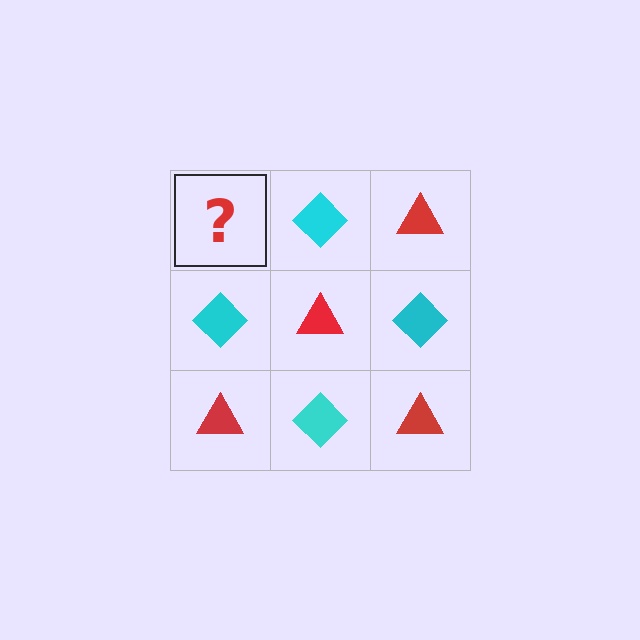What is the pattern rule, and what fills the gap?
The rule is that it alternates red triangle and cyan diamond in a checkerboard pattern. The gap should be filled with a red triangle.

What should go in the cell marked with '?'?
The missing cell should contain a red triangle.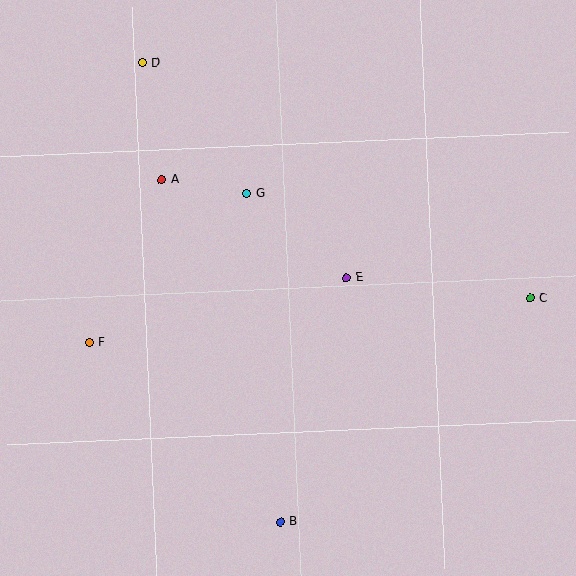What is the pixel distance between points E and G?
The distance between E and G is 130 pixels.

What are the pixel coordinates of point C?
Point C is at (530, 298).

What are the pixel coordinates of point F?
Point F is at (90, 342).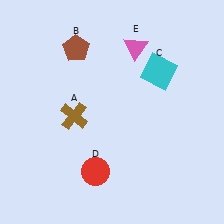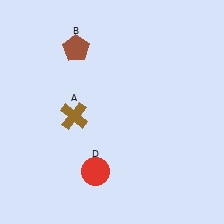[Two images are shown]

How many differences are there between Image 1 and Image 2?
There are 2 differences between the two images.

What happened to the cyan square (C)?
The cyan square (C) was removed in Image 2. It was in the top-right area of Image 1.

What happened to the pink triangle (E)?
The pink triangle (E) was removed in Image 2. It was in the top-right area of Image 1.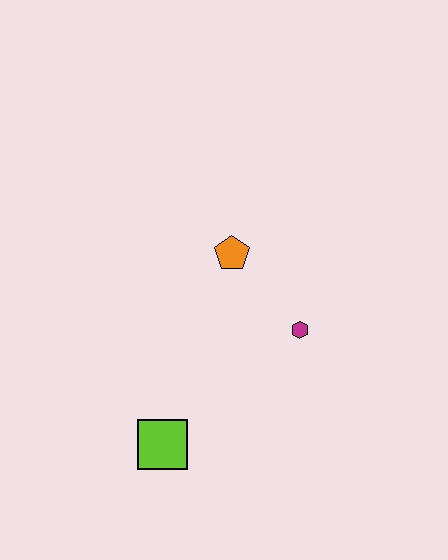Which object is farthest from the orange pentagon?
The lime square is farthest from the orange pentagon.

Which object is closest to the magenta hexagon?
The orange pentagon is closest to the magenta hexagon.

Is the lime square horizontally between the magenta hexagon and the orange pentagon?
No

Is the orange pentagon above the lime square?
Yes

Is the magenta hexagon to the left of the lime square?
No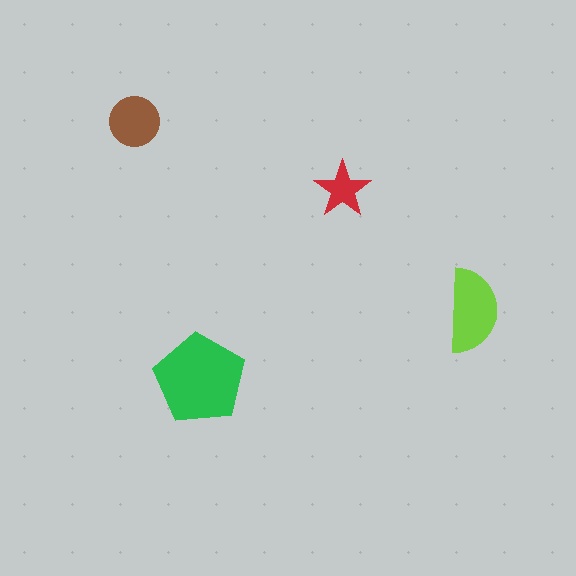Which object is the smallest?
The red star.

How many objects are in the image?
There are 4 objects in the image.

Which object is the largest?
The green pentagon.